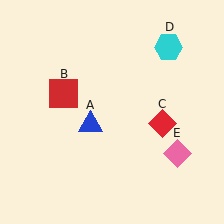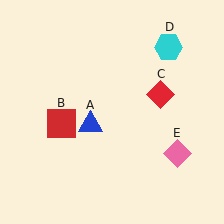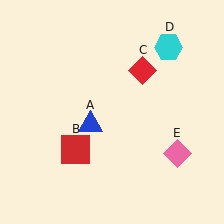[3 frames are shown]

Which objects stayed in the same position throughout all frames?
Blue triangle (object A) and cyan hexagon (object D) and pink diamond (object E) remained stationary.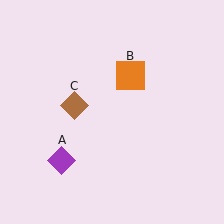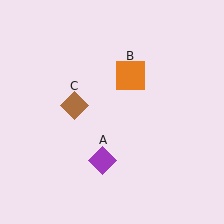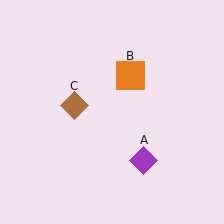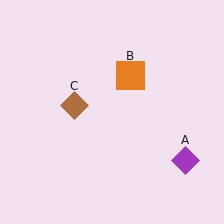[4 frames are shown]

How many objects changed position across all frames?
1 object changed position: purple diamond (object A).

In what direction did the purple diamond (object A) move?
The purple diamond (object A) moved right.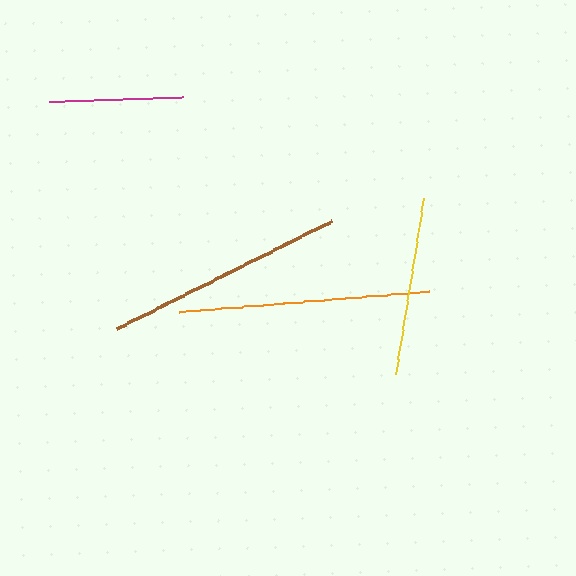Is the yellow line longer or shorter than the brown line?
The brown line is longer than the yellow line.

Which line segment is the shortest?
The magenta line is the shortest at approximately 135 pixels.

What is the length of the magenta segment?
The magenta segment is approximately 135 pixels long.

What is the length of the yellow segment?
The yellow segment is approximately 178 pixels long.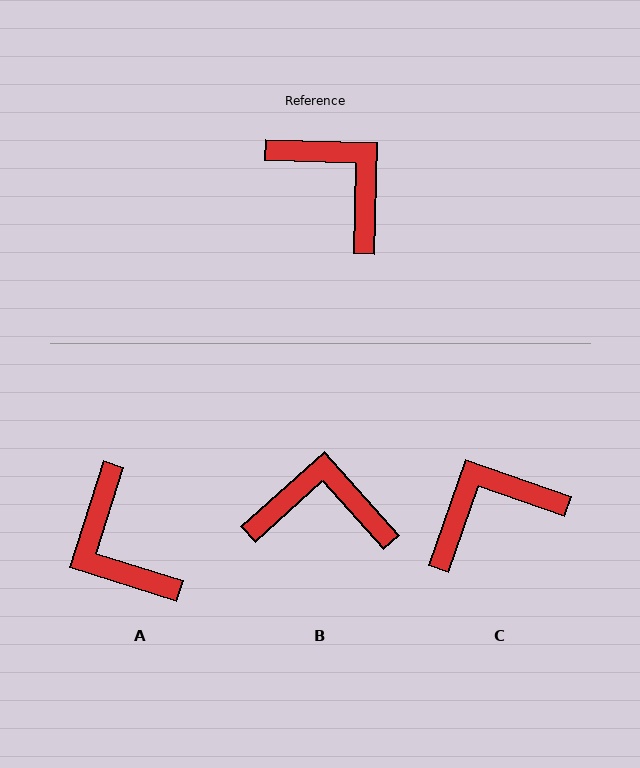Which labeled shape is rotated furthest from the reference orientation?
A, about 164 degrees away.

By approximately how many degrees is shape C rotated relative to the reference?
Approximately 72 degrees counter-clockwise.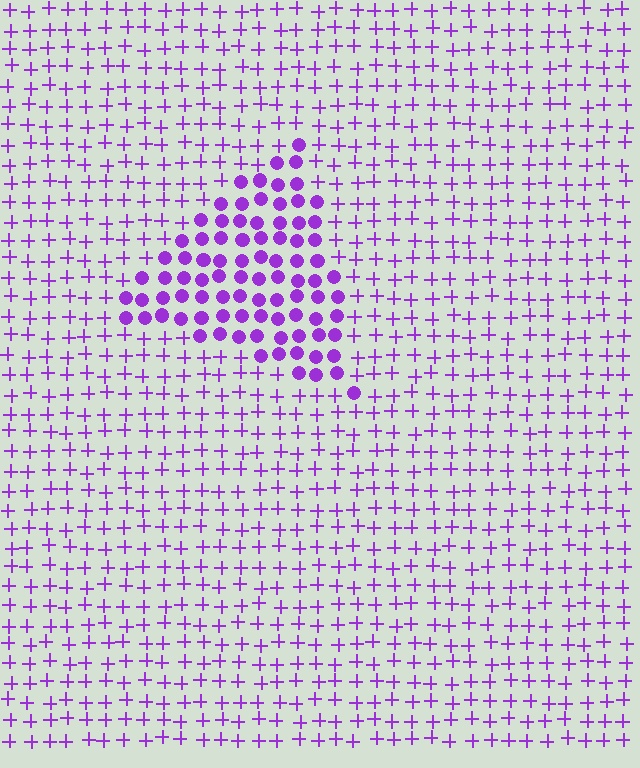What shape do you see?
I see a triangle.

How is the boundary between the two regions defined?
The boundary is defined by a change in element shape: circles inside vs. plus signs outside. All elements share the same color and spacing.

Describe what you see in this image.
The image is filled with small purple elements arranged in a uniform grid. A triangle-shaped region contains circles, while the surrounding area contains plus signs. The boundary is defined purely by the change in element shape.